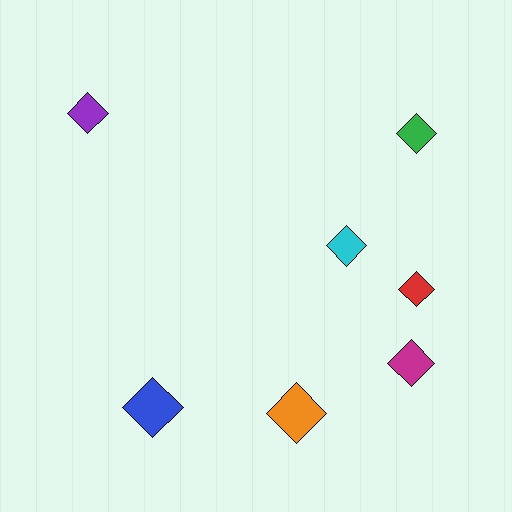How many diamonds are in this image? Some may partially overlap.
There are 7 diamonds.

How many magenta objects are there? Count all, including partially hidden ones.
There is 1 magenta object.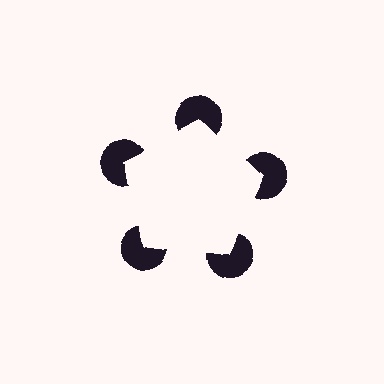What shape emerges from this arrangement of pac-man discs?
An illusory pentagon — its edges are inferred from the aligned wedge cuts in the pac-man discs, not physically drawn.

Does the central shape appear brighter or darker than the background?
It typically appears slightly brighter than the background, even though no actual brightness change is drawn.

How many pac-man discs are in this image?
There are 5 — one at each vertex of the illusory pentagon.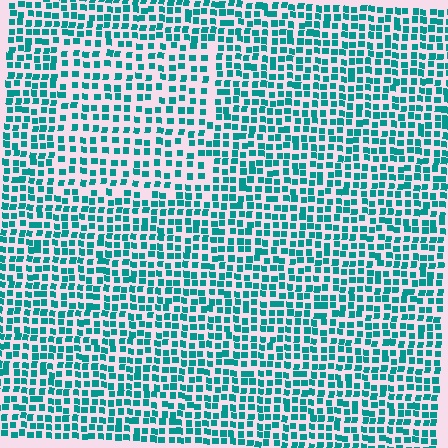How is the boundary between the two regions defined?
The boundary is defined by a change in element density (approximately 1.5x ratio). All elements are the same color, size, and shape.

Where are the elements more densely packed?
The elements are more densely packed outside the rectangle boundary.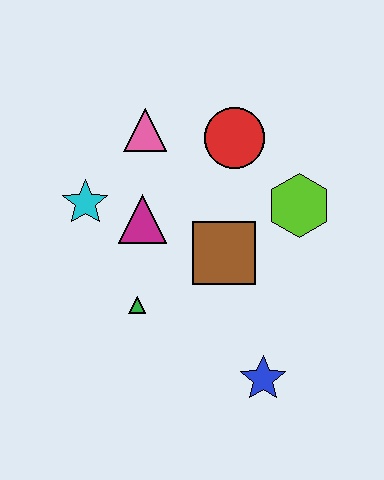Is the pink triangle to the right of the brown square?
No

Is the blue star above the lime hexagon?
No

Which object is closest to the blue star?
The brown square is closest to the blue star.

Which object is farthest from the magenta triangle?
The blue star is farthest from the magenta triangle.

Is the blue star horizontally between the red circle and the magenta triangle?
No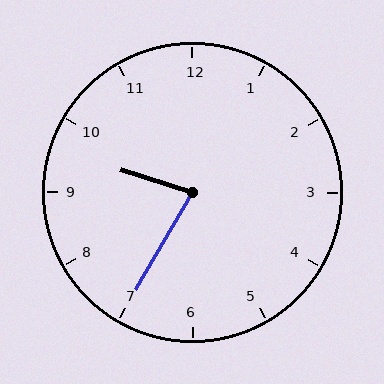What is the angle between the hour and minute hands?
Approximately 78 degrees.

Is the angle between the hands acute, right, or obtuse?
It is acute.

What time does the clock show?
9:35.